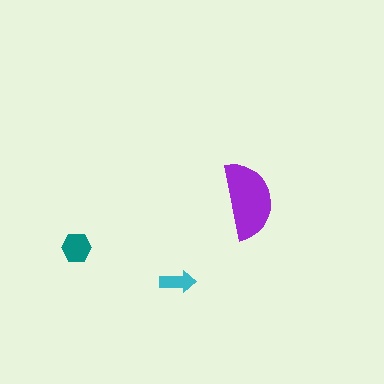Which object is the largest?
The purple semicircle.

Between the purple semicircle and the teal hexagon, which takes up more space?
The purple semicircle.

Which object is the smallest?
The cyan arrow.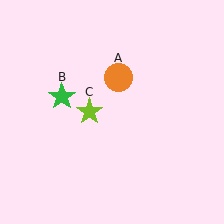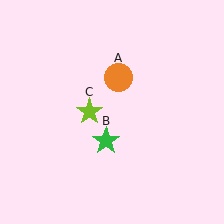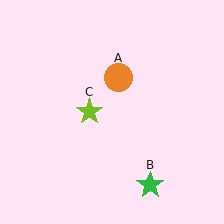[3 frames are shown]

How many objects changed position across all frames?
1 object changed position: green star (object B).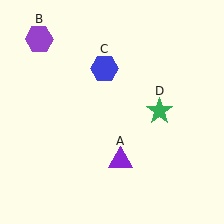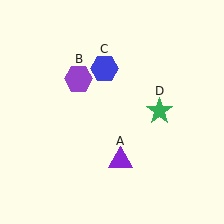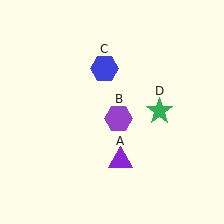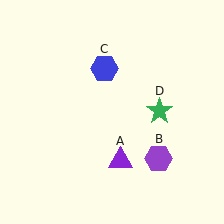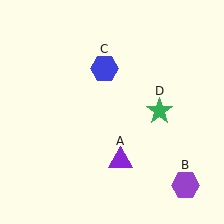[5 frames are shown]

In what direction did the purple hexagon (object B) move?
The purple hexagon (object B) moved down and to the right.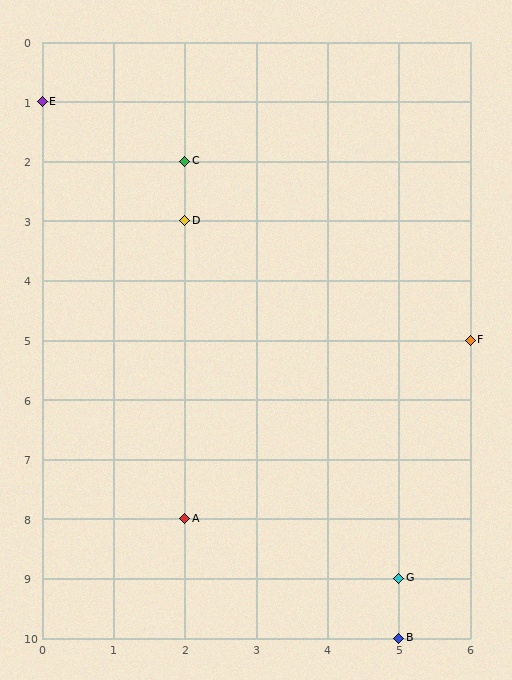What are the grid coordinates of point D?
Point D is at grid coordinates (2, 3).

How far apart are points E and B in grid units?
Points E and B are 5 columns and 9 rows apart (about 10.3 grid units diagonally).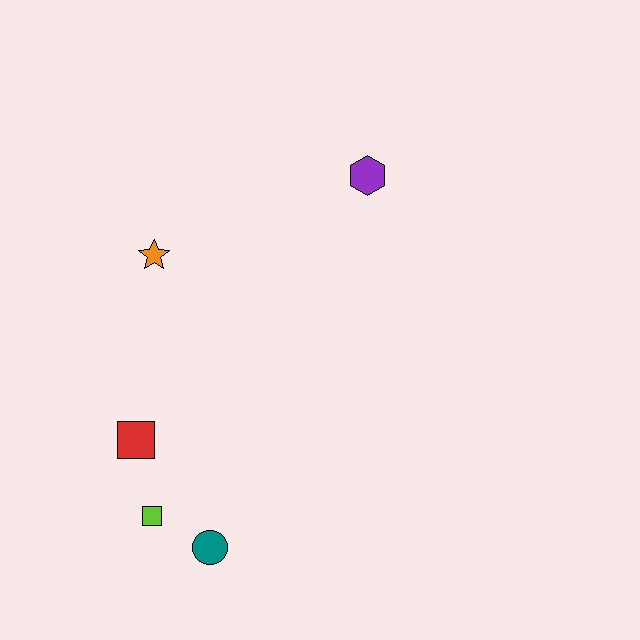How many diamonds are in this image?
There are no diamonds.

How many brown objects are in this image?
There are no brown objects.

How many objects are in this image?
There are 5 objects.